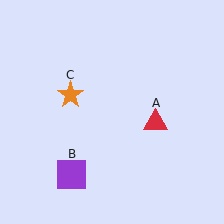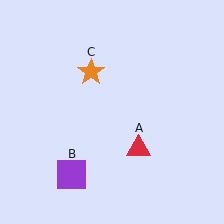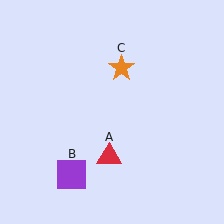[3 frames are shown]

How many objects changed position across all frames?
2 objects changed position: red triangle (object A), orange star (object C).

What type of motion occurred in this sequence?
The red triangle (object A), orange star (object C) rotated clockwise around the center of the scene.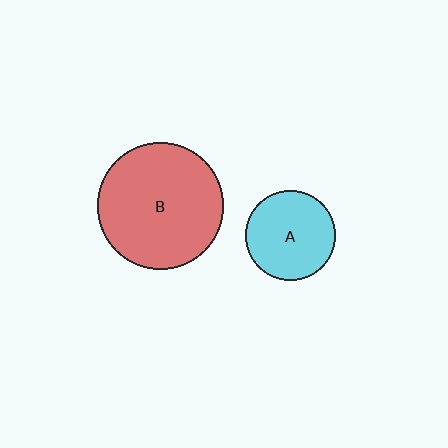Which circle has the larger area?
Circle B (red).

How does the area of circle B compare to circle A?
Approximately 2.0 times.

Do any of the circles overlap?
No, none of the circles overlap.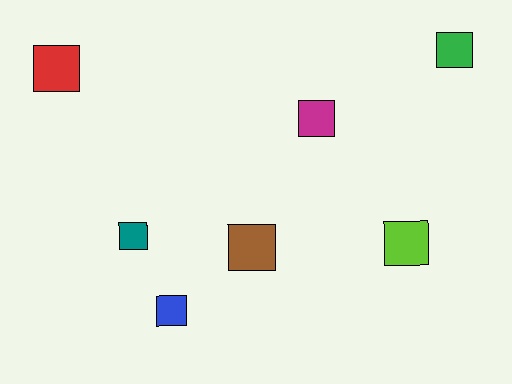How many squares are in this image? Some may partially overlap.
There are 7 squares.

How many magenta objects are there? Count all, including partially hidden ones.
There is 1 magenta object.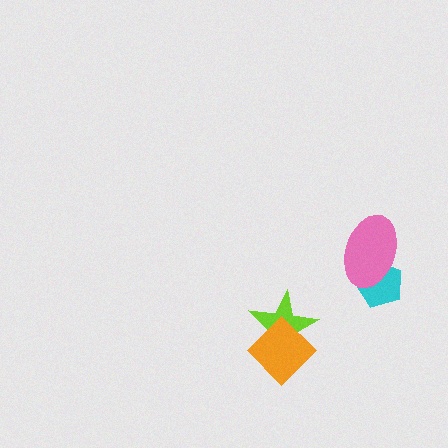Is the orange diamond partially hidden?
No, no other shape covers it.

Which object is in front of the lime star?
The orange diamond is in front of the lime star.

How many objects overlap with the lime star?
1 object overlaps with the lime star.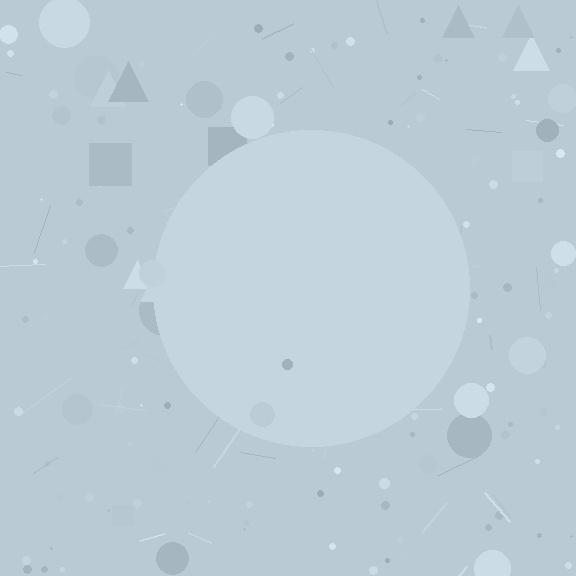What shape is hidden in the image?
A circle is hidden in the image.